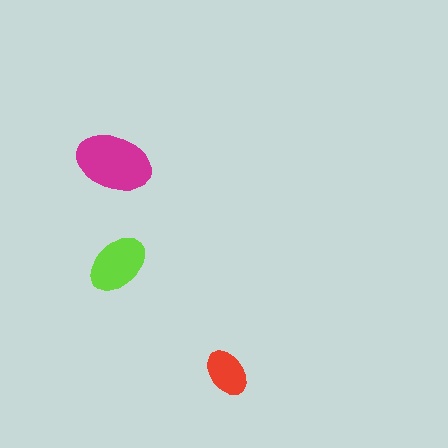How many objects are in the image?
There are 3 objects in the image.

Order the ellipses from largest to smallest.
the magenta one, the lime one, the red one.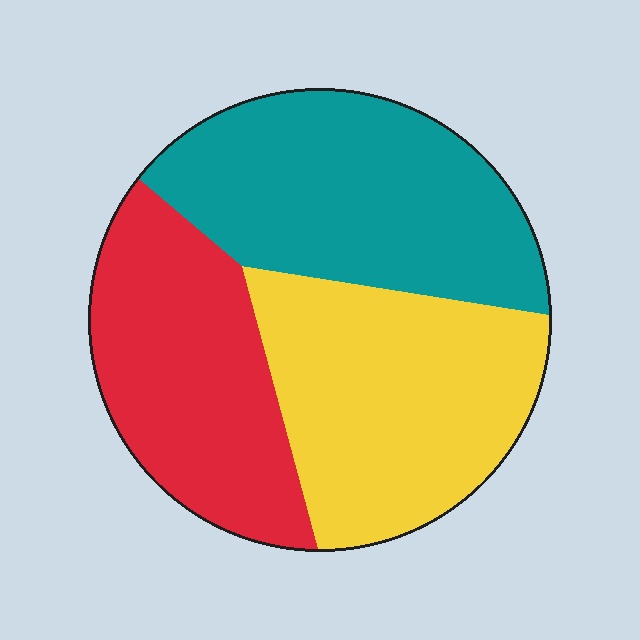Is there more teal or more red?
Teal.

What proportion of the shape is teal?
Teal takes up between a quarter and a half of the shape.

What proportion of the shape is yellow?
Yellow takes up about one third (1/3) of the shape.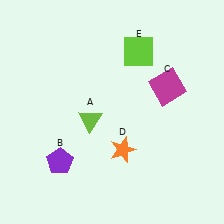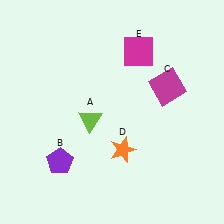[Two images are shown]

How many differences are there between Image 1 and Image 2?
There is 1 difference between the two images.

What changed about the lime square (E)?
In Image 1, E is lime. In Image 2, it changed to magenta.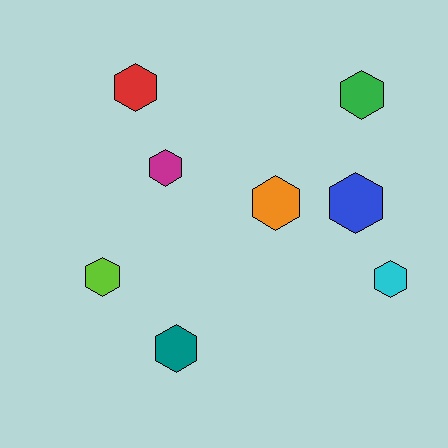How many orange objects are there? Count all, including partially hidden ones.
There is 1 orange object.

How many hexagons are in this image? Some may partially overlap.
There are 8 hexagons.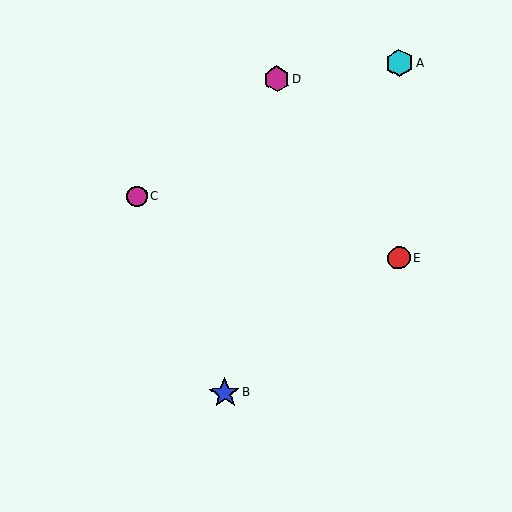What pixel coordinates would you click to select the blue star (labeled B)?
Click at (225, 393) to select the blue star B.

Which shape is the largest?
The blue star (labeled B) is the largest.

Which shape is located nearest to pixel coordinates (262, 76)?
The magenta hexagon (labeled D) at (277, 79) is nearest to that location.